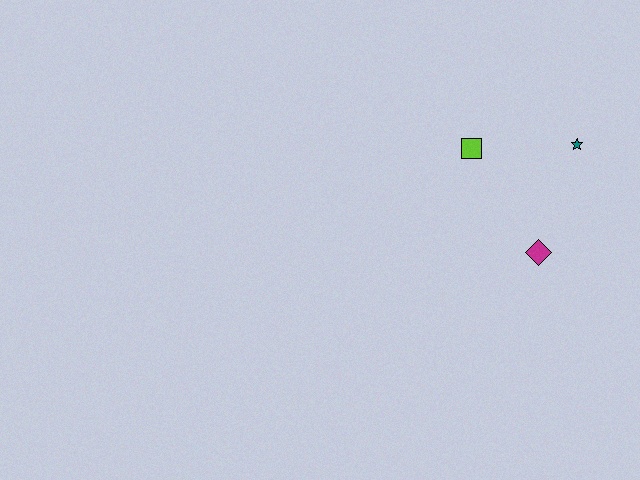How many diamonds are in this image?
There is 1 diamond.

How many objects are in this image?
There are 3 objects.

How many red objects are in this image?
There are no red objects.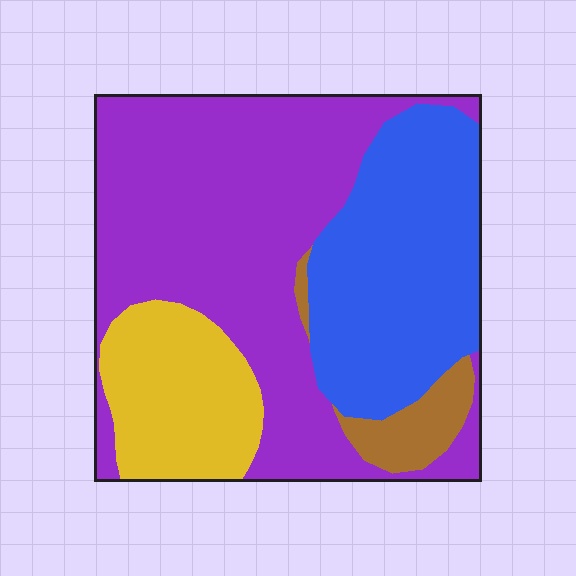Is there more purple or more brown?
Purple.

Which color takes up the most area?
Purple, at roughly 50%.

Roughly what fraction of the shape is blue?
Blue takes up about one quarter (1/4) of the shape.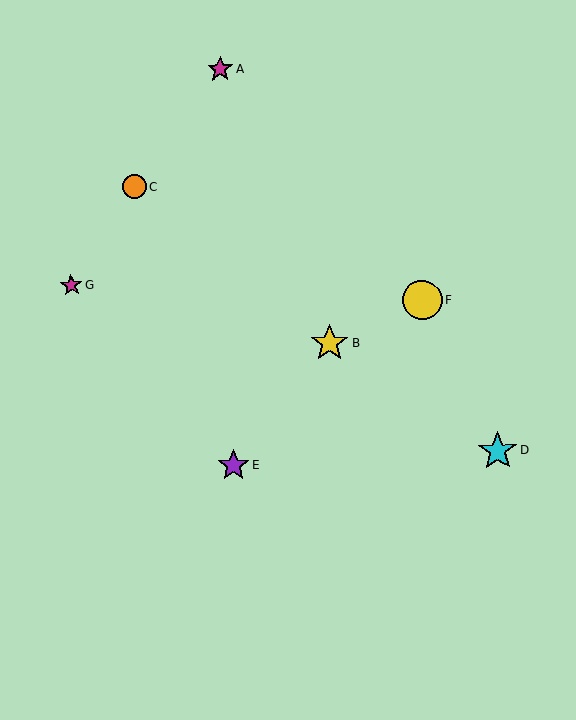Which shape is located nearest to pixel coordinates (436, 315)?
The yellow circle (labeled F) at (422, 300) is nearest to that location.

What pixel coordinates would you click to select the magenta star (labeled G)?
Click at (71, 285) to select the magenta star G.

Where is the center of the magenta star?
The center of the magenta star is at (220, 69).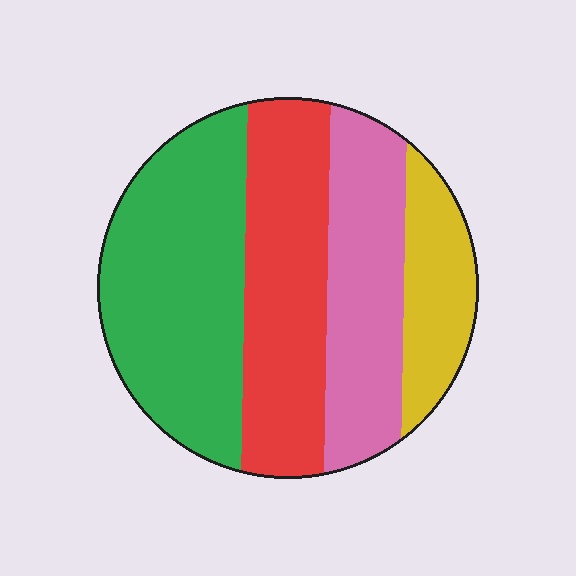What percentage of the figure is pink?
Pink covers around 25% of the figure.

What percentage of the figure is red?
Red takes up between a sixth and a third of the figure.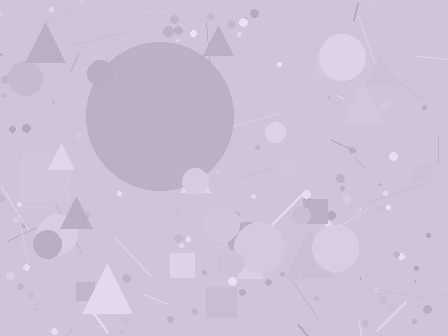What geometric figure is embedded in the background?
A circle is embedded in the background.